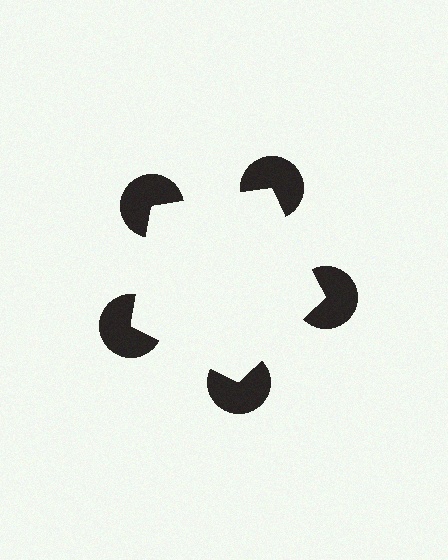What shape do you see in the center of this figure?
An illusory pentagon — its edges are inferred from the aligned wedge cuts in the pac-man discs, not physically drawn.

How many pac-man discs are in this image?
There are 5 — one at each vertex of the illusory pentagon.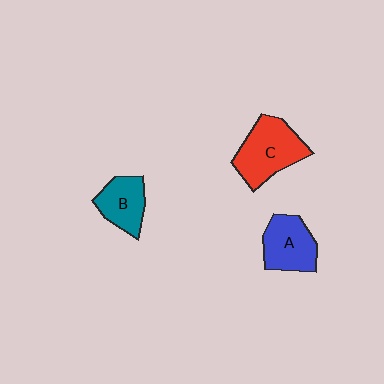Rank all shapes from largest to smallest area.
From largest to smallest: C (red), A (blue), B (teal).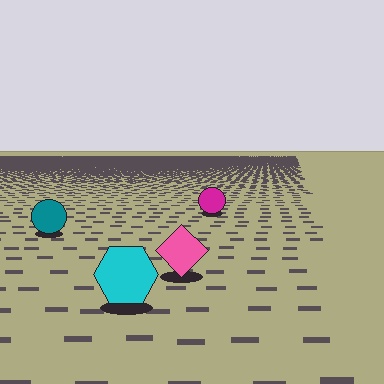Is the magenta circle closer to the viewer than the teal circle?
No. The teal circle is closer — you can tell from the texture gradient: the ground texture is coarser near it.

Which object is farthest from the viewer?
The magenta circle is farthest from the viewer. It appears smaller and the ground texture around it is denser.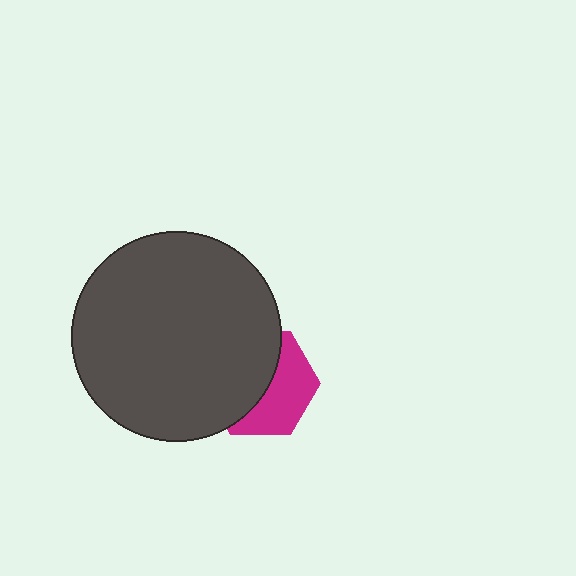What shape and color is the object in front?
The object in front is a dark gray circle.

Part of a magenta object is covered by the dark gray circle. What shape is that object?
It is a hexagon.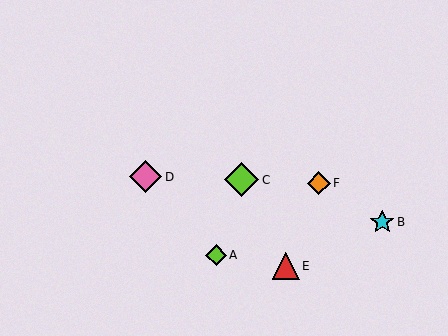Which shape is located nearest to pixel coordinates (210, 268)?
The lime diamond (labeled A) at (216, 255) is nearest to that location.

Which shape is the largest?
The lime diamond (labeled C) is the largest.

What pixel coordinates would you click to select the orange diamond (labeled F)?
Click at (319, 183) to select the orange diamond F.